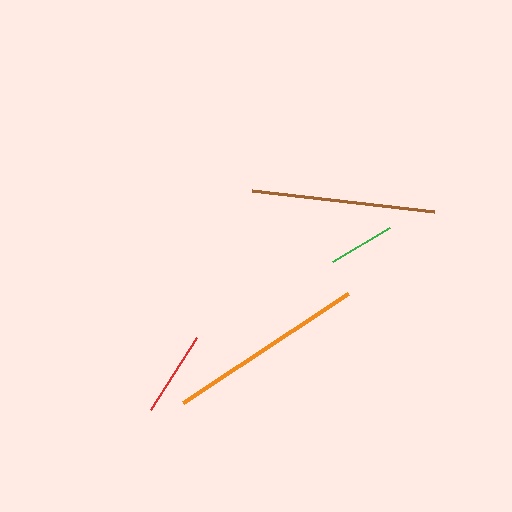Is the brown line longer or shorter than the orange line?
The orange line is longer than the brown line.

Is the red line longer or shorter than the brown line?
The brown line is longer than the red line.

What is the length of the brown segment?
The brown segment is approximately 183 pixels long.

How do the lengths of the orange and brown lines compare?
The orange and brown lines are approximately the same length.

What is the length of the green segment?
The green segment is approximately 67 pixels long.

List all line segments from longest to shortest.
From longest to shortest: orange, brown, red, green.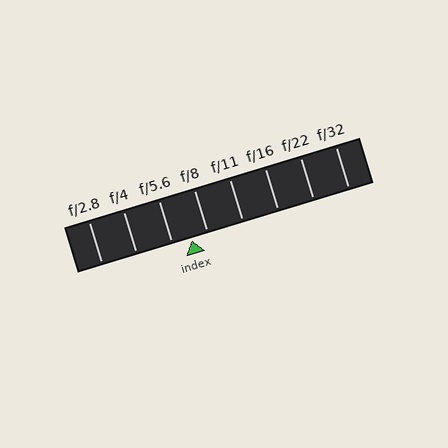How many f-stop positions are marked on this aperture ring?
There are 8 f-stop positions marked.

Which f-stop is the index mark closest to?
The index mark is closest to f/8.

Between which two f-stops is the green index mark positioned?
The index mark is between f/5.6 and f/8.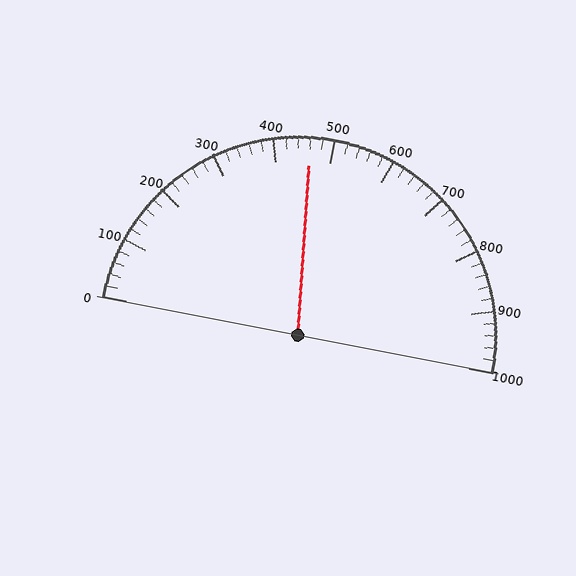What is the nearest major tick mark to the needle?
The nearest major tick mark is 500.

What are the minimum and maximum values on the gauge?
The gauge ranges from 0 to 1000.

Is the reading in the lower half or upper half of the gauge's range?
The reading is in the lower half of the range (0 to 1000).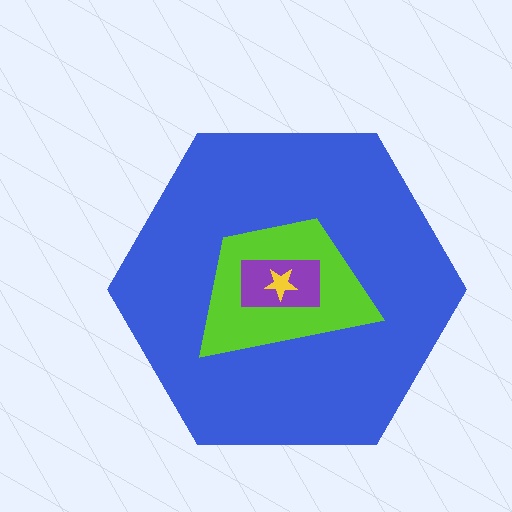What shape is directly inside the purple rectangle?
The yellow star.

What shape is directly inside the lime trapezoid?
The purple rectangle.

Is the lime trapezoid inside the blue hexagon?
Yes.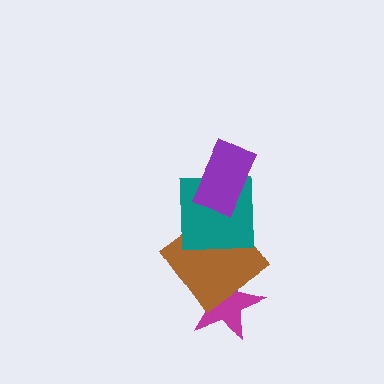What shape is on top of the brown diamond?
The teal square is on top of the brown diamond.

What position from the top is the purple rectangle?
The purple rectangle is 1st from the top.